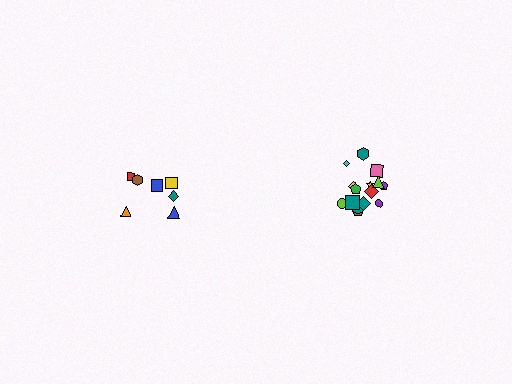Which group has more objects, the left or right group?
The right group.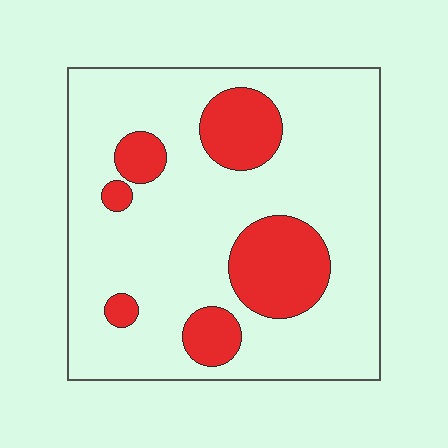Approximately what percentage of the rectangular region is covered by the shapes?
Approximately 20%.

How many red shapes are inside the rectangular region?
6.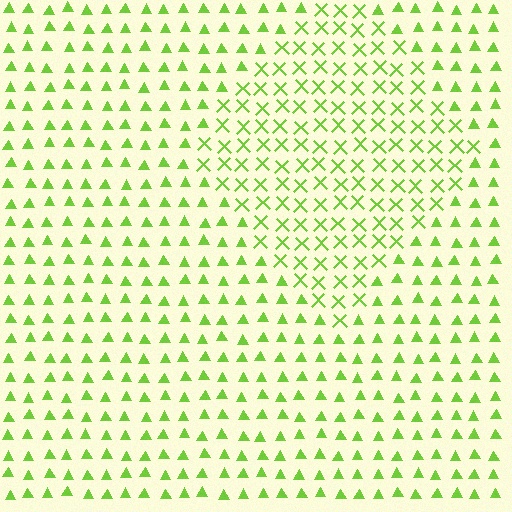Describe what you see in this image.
The image is filled with small lime elements arranged in a uniform grid. A diamond-shaped region contains X marks, while the surrounding area contains triangles. The boundary is defined purely by the change in element shape.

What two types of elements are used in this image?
The image uses X marks inside the diamond region and triangles outside it.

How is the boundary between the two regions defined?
The boundary is defined by a change in element shape: X marks inside vs. triangles outside. All elements share the same color and spacing.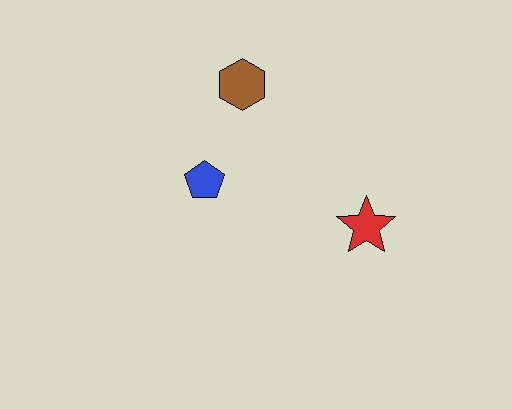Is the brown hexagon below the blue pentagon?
No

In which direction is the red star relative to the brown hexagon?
The red star is below the brown hexagon.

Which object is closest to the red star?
The blue pentagon is closest to the red star.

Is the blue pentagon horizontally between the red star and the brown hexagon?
No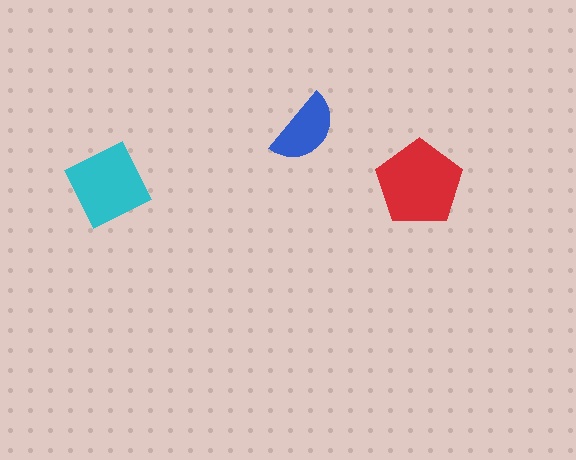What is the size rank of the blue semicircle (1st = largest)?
3rd.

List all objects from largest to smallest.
The red pentagon, the cyan square, the blue semicircle.